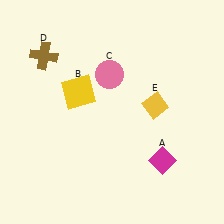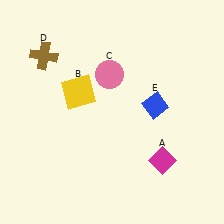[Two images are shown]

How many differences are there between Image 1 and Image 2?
There is 1 difference between the two images.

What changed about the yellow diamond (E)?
In Image 1, E is yellow. In Image 2, it changed to blue.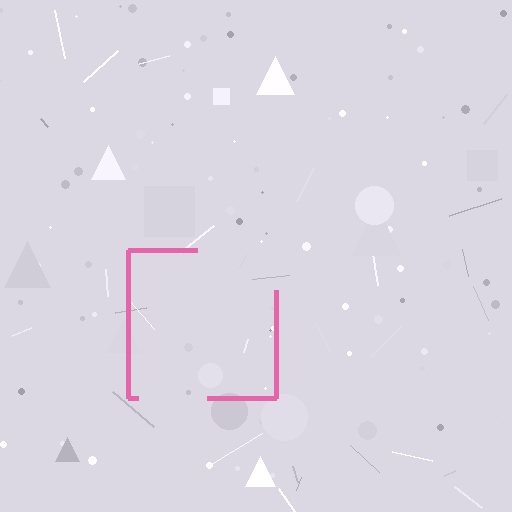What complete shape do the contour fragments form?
The contour fragments form a square.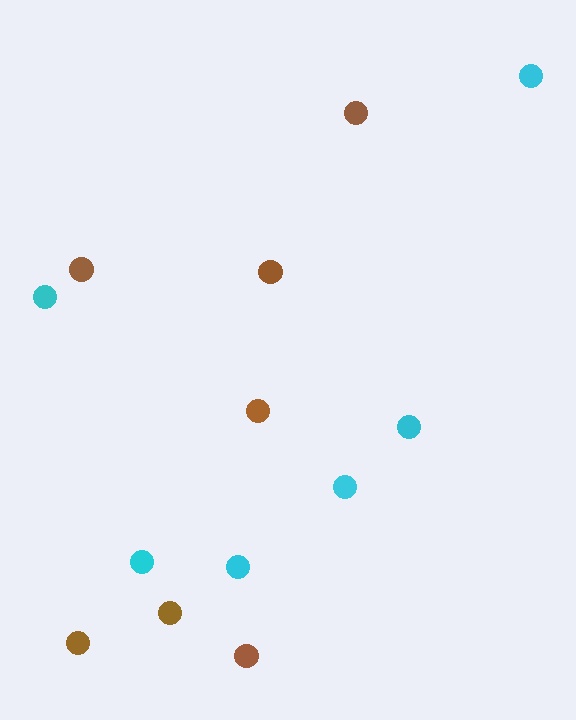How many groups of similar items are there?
There are 2 groups: one group of brown circles (7) and one group of cyan circles (6).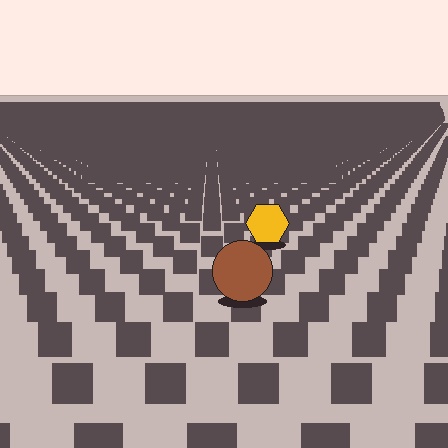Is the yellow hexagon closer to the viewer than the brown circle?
No. The brown circle is closer — you can tell from the texture gradient: the ground texture is coarser near it.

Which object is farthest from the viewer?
The yellow hexagon is farthest from the viewer. It appears smaller and the ground texture around it is denser.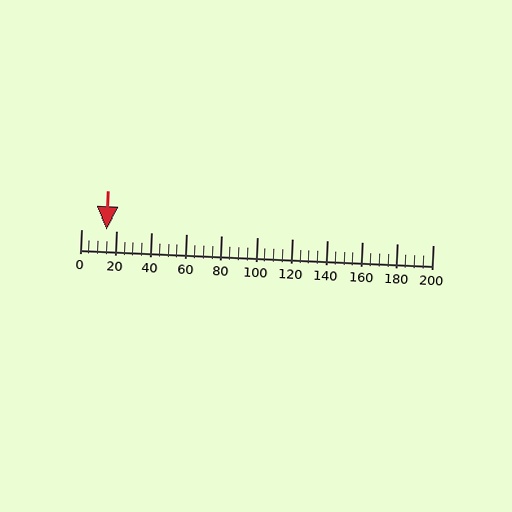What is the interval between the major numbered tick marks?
The major tick marks are spaced 20 units apart.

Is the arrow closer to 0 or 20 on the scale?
The arrow is closer to 20.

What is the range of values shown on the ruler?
The ruler shows values from 0 to 200.